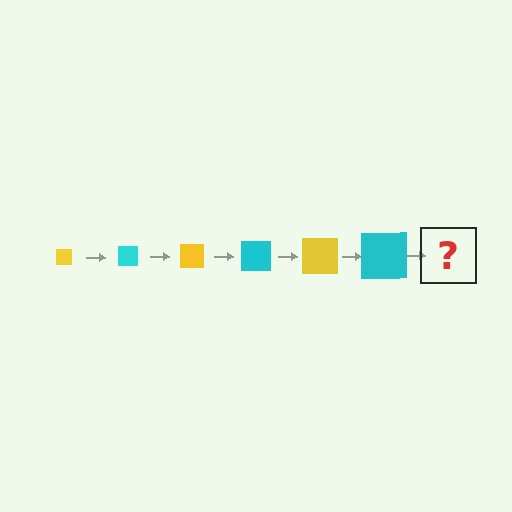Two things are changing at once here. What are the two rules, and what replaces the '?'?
The two rules are that the square grows larger each step and the color cycles through yellow and cyan. The '?' should be a yellow square, larger than the previous one.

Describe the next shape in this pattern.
It should be a yellow square, larger than the previous one.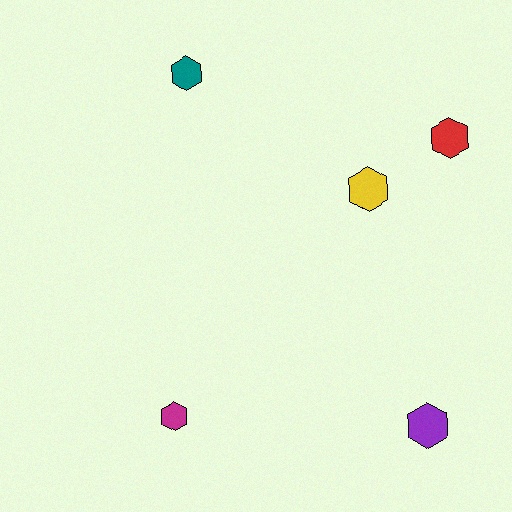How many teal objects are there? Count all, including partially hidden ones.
There is 1 teal object.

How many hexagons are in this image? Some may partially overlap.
There are 5 hexagons.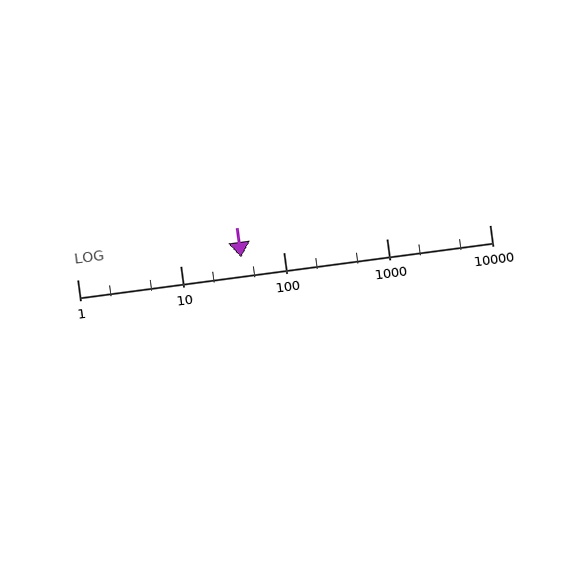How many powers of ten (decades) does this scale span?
The scale spans 4 decades, from 1 to 10000.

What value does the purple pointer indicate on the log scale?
The pointer indicates approximately 39.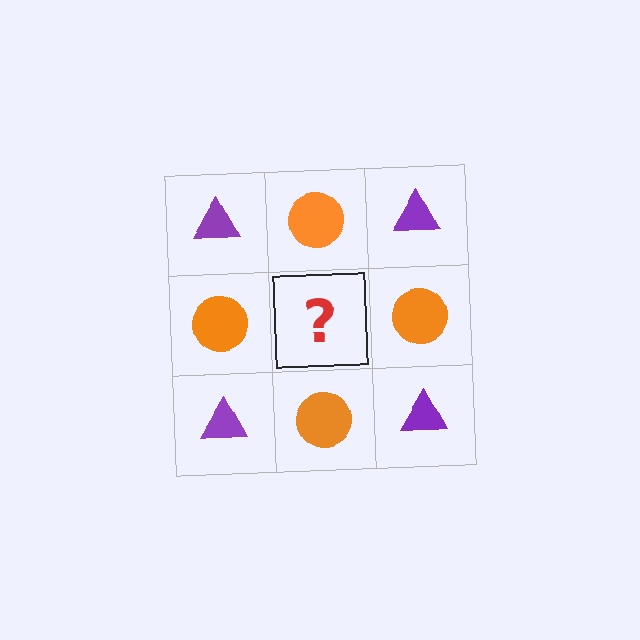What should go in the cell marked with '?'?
The missing cell should contain a purple triangle.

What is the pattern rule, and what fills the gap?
The rule is that it alternates purple triangle and orange circle in a checkerboard pattern. The gap should be filled with a purple triangle.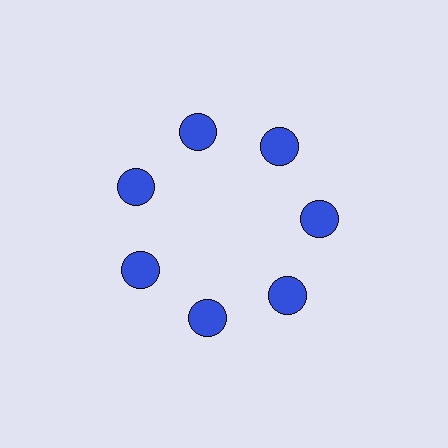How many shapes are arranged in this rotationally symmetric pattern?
There are 7 shapes, arranged in 7 groups of 1.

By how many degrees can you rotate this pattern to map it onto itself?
The pattern maps onto itself every 51 degrees of rotation.